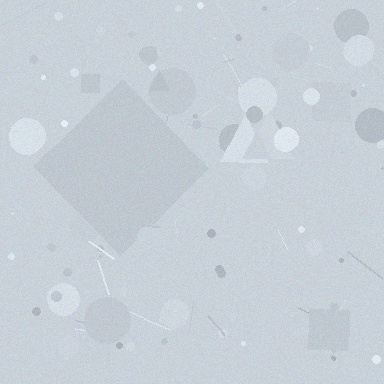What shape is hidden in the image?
A diamond is hidden in the image.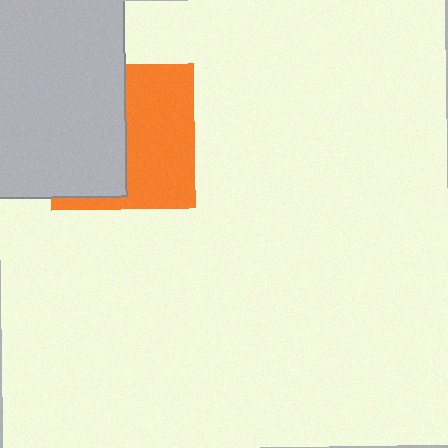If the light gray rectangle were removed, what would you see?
You would see the complete orange square.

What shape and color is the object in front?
The object in front is a light gray rectangle.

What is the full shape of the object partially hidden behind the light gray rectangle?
The partially hidden object is an orange square.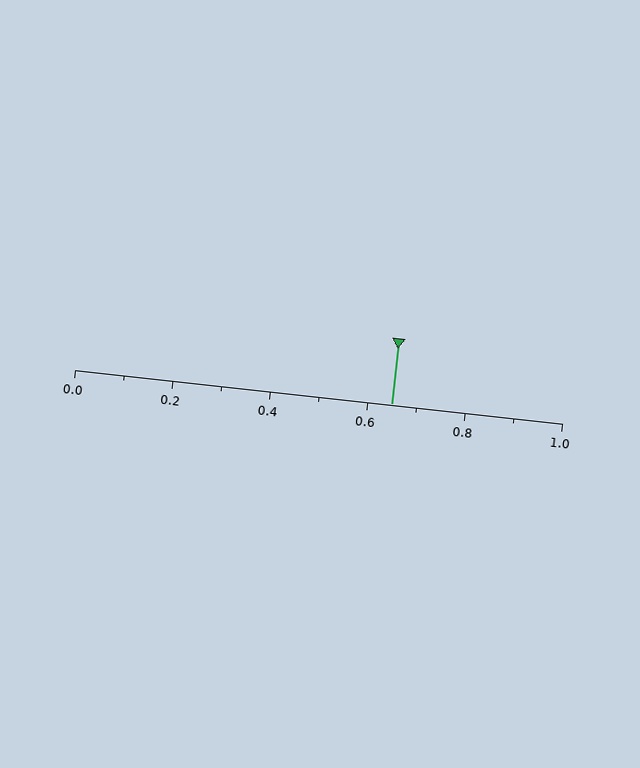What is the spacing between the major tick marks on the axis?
The major ticks are spaced 0.2 apart.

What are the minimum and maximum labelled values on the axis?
The axis runs from 0.0 to 1.0.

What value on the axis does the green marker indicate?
The marker indicates approximately 0.65.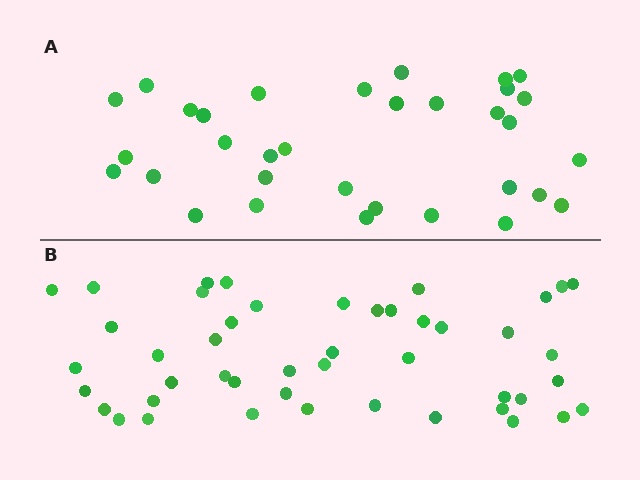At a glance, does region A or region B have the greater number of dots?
Region B (the bottom region) has more dots.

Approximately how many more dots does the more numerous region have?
Region B has approximately 15 more dots than region A.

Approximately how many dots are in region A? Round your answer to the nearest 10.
About 30 dots. (The exact count is 33, which rounds to 30.)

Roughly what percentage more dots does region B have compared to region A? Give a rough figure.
About 40% more.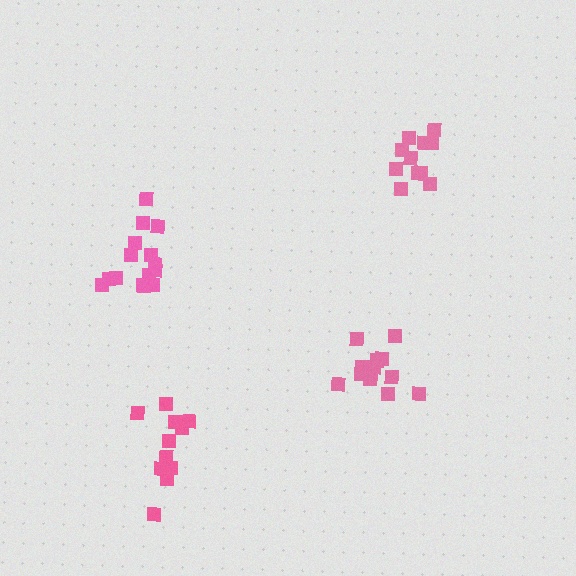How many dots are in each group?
Group 1: 11 dots, Group 2: 11 dots, Group 3: 13 dots, Group 4: 15 dots (50 total).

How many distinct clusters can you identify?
There are 4 distinct clusters.